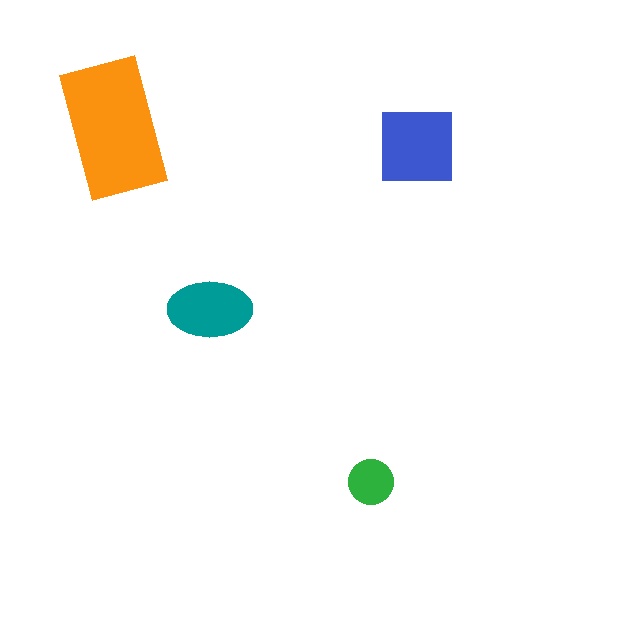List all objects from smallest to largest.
The green circle, the teal ellipse, the blue square, the orange rectangle.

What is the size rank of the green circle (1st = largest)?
4th.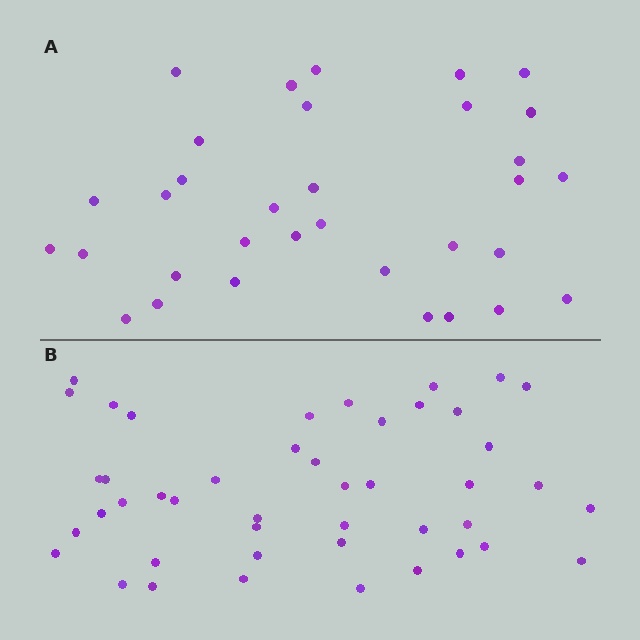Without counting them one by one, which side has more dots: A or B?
Region B (the bottom region) has more dots.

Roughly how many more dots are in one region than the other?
Region B has roughly 12 or so more dots than region A.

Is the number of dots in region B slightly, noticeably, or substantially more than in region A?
Region B has noticeably more, but not dramatically so. The ratio is roughly 1.4 to 1.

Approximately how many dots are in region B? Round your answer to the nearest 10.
About 40 dots. (The exact count is 45, which rounds to 40.)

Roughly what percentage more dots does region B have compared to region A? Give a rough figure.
About 35% more.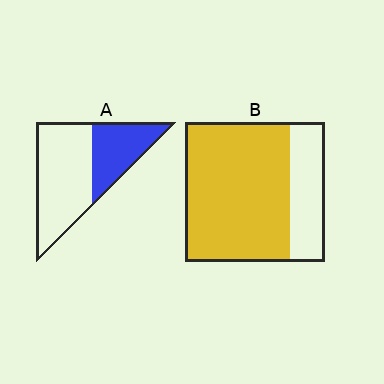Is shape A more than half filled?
No.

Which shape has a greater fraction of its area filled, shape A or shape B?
Shape B.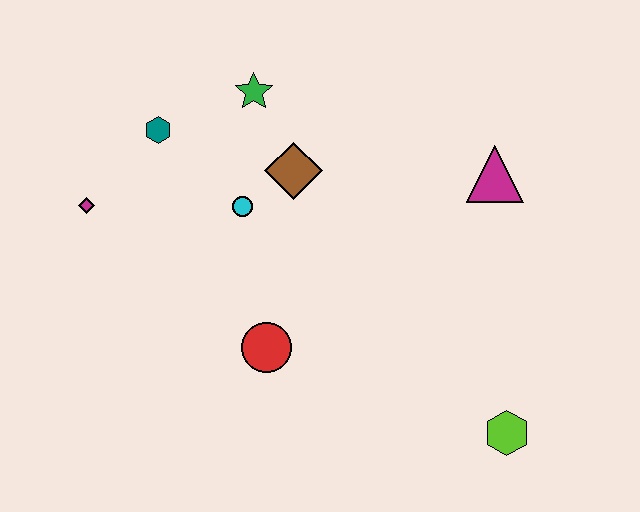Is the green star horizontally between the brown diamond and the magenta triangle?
No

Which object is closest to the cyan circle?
The brown diamond is closest to the cyan circle.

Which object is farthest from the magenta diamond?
The lime hexagon is farthest from the magenta diamond.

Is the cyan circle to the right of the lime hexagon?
No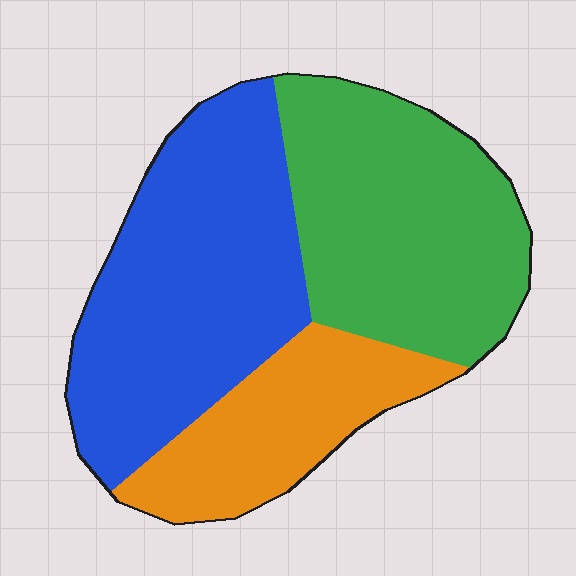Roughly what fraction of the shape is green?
Green takes up between a quarter and a half of the shape.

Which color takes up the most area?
Blue, at roughly 40%.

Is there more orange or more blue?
Blue.